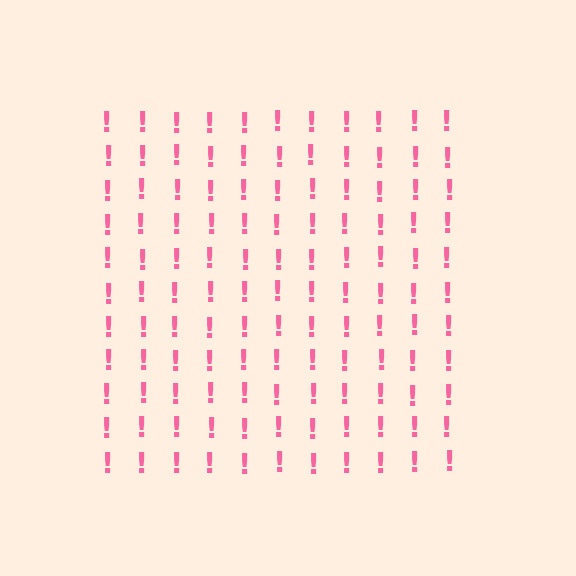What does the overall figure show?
The overall figure shows a square.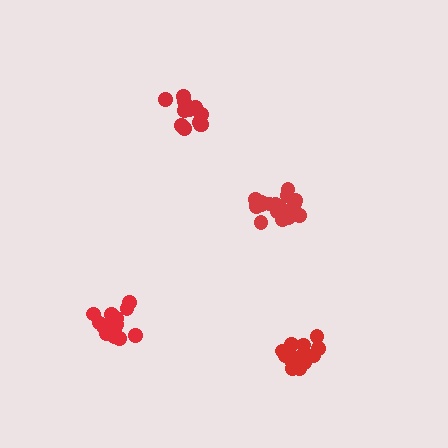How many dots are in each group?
Group 1: 15 dots, Group 2: 13 dots, Group 3: 17 dots, Group 4: 17 dots (62 total).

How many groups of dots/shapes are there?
There are 4 groups.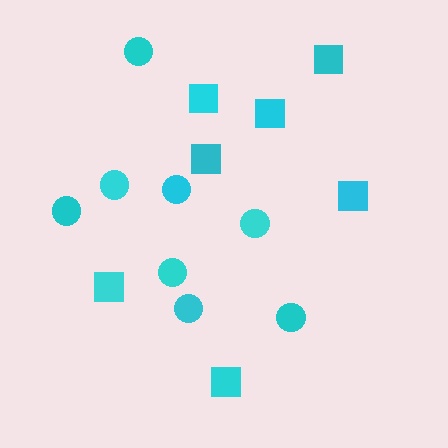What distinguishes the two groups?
There are 2 groups: one group of squares (7) and one group of circles (8).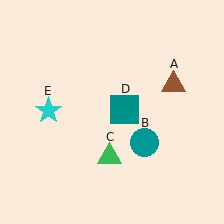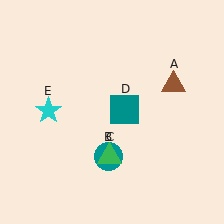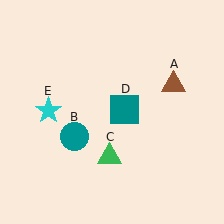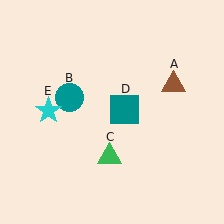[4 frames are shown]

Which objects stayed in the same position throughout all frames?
Brown triangle (object A) and green triangle (object C) and teal square (object D) and cyan star (object E) remained stationary.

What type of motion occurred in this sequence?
The teal circle (object B) rotated clockwise around the center of the scene.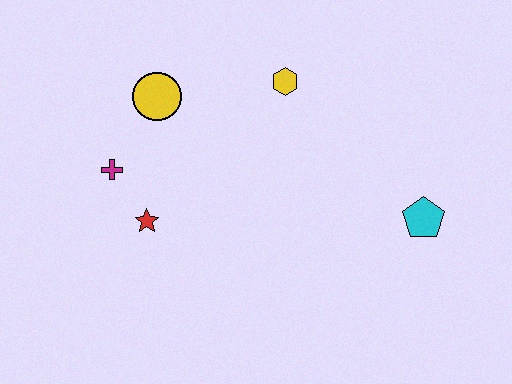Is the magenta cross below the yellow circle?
Yes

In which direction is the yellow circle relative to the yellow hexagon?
The yellow circle is to the left of the yellow hexagon.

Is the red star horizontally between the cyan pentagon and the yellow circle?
No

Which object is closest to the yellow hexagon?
The yellow circle is closest to the yellow hexagon.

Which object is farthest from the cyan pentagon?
The magenta cross is farthest from the cyan pentagon.